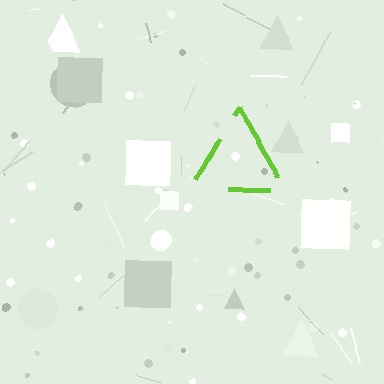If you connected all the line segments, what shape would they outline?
They would outline a triangle.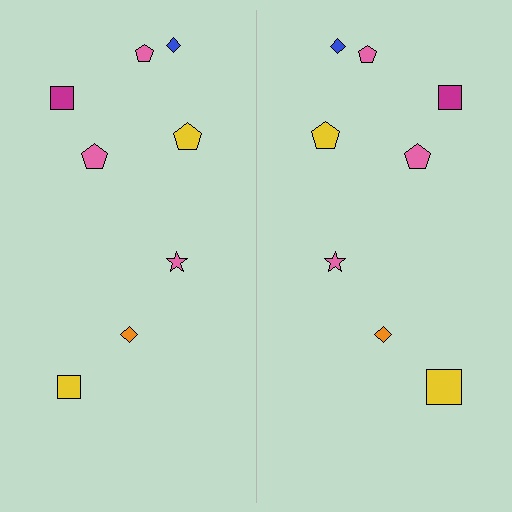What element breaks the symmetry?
The yellow square on the right side has a different size than its mirror counterpart.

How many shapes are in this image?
There are 16 shapes in this image.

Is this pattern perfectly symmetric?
No, the pattern is not perfectly symmetric. The yellow square on the right side has a different size than its mirror counterpart.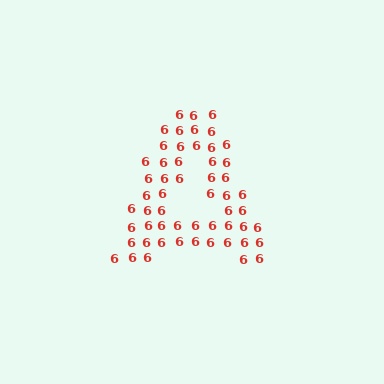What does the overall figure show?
The overall figure shows the letter A.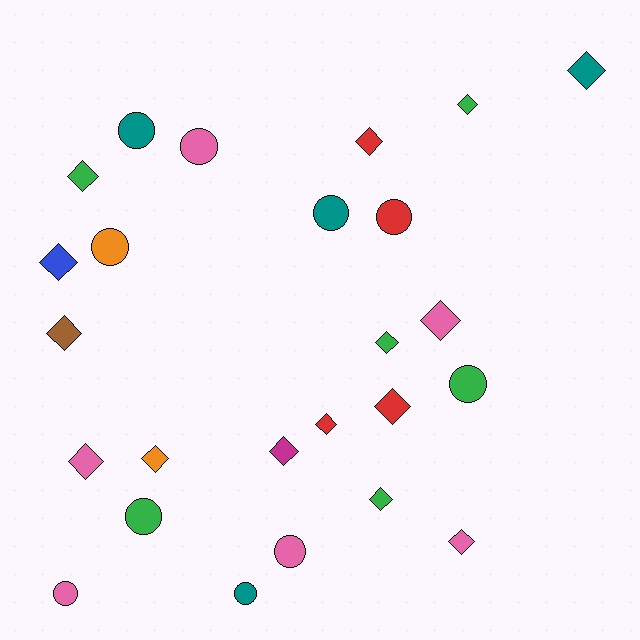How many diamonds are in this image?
There are 15 diamonds.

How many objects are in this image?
There are 25 objects.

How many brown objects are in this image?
There is 1 brown object.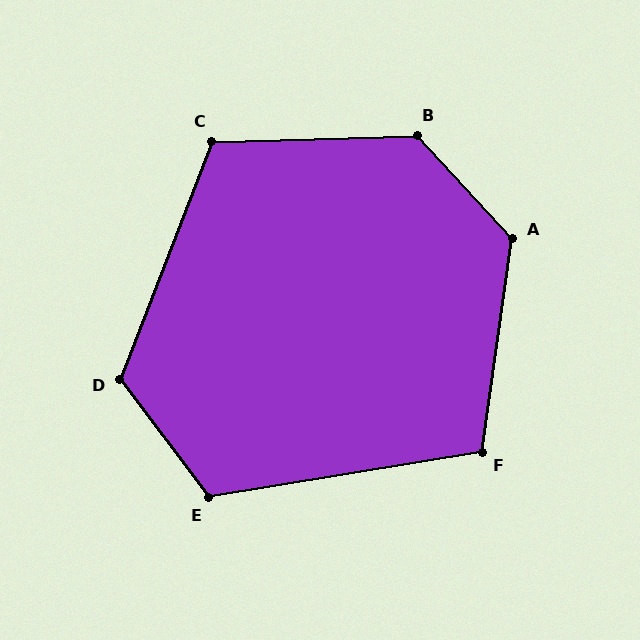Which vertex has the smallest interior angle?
F, at approximately 107 degrees.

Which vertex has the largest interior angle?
B, at approximately 131 degrees.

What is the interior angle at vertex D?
Approximately 122 degrees (obtuse).